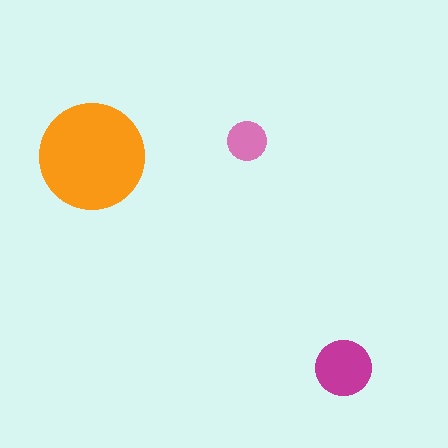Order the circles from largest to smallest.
the orange one, the magenta one, the pink one.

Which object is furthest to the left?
The orange circle is leftmost.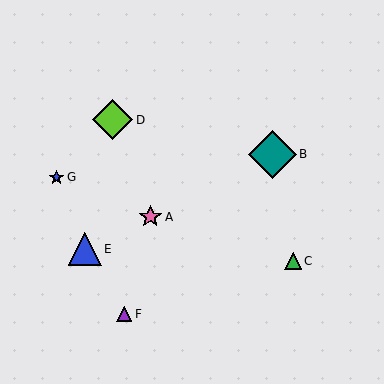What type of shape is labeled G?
Shape G is a blue star.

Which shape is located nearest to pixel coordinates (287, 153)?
The teal diamond (labeled B) at (272, 154) is nearest to that location.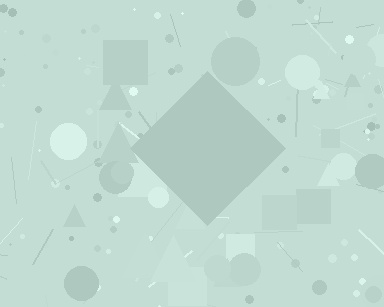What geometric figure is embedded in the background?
A diamond is embedded in the background.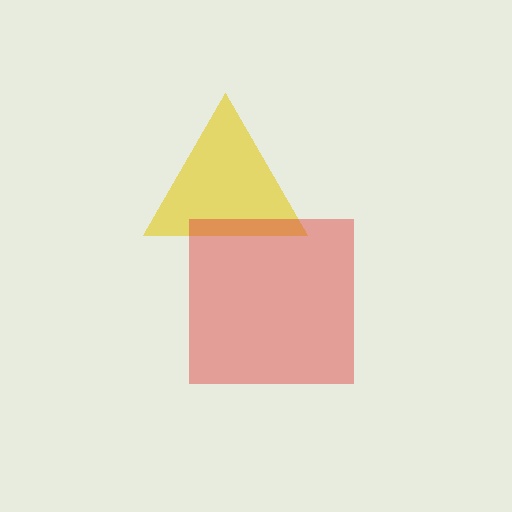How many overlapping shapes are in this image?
There are 2 overlapping shapes in the image.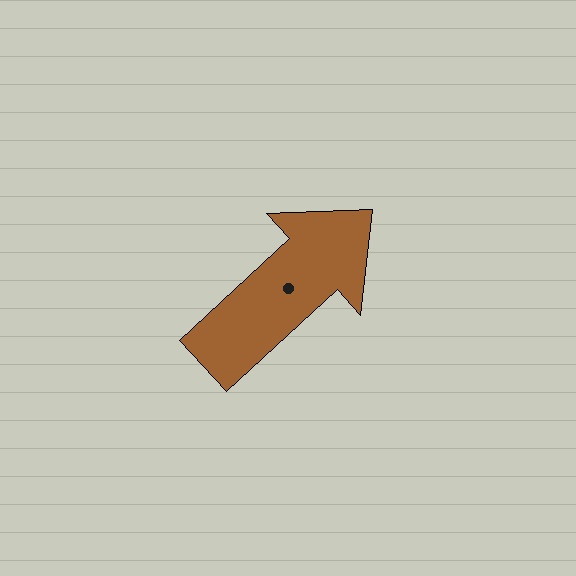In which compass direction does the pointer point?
Northeast.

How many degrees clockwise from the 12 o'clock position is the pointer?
Approximately 47 degrees.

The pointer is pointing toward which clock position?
Roughly 2 o'clock.